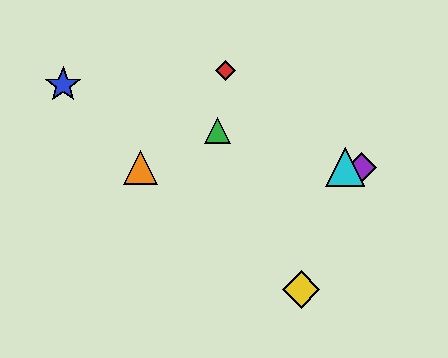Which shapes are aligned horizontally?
The purple diamond, the orange triangle, the cyan triangle are aligned horizontally.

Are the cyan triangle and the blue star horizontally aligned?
No, the cyan triangle is at y≈167 and the blue star is at y≈85.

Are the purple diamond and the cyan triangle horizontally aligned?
Yes, both are at y≈167.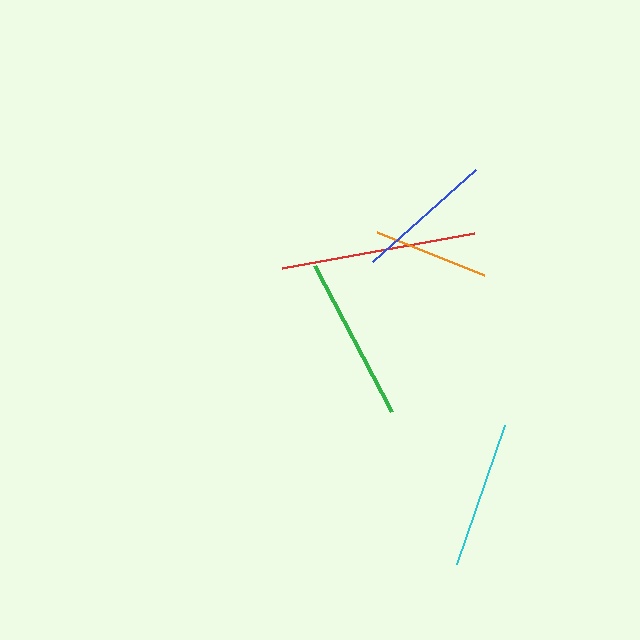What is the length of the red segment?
The red segment is approximately 195 pixels long.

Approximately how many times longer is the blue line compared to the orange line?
The blue line is approximately 1.2 times the length of the orange line.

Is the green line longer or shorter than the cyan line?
The green line is longer than the cyan line.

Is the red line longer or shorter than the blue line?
The red line is longer than the blue line.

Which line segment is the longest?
The red line is the longest at approximately 195 pixels.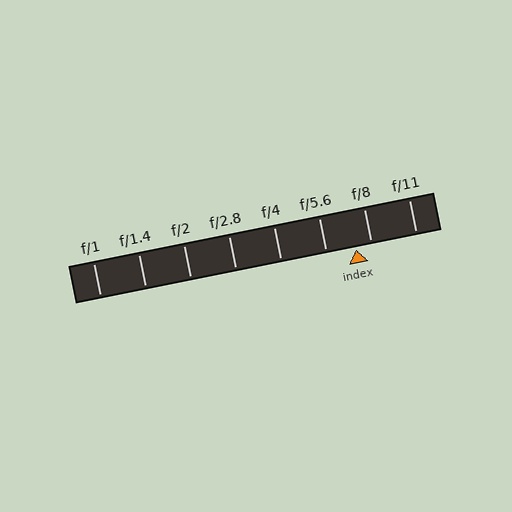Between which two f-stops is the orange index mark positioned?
The index mark is between f/5.6 and f/8.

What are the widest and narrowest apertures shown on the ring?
The widest aperture shown is f/1 and the narrowest is f/11.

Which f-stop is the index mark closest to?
The index mark is closest to f/8.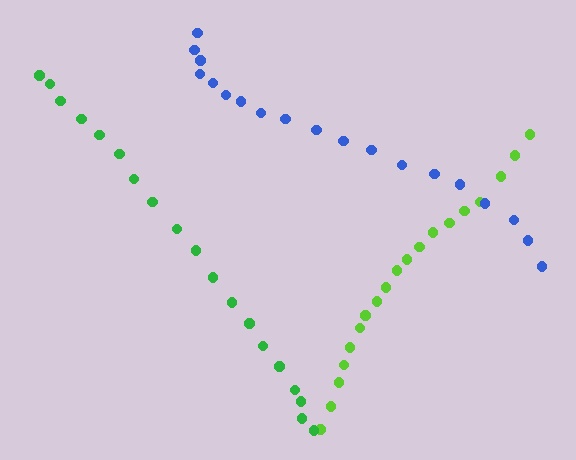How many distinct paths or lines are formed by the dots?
There are 3 distinct paths.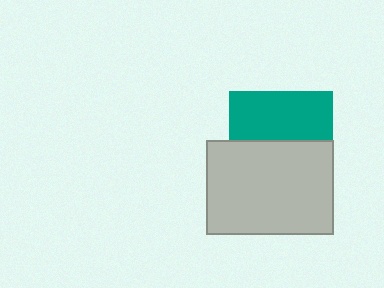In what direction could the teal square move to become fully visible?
The teal square could move up. That would shift it out from behind the light gray rectangle entirely.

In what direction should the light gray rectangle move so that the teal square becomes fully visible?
The light gray rectangle should move down. That is the shortest direction to clear the overlap and leave the teal square fully visible.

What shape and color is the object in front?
The object in front is a light gray rectangle.